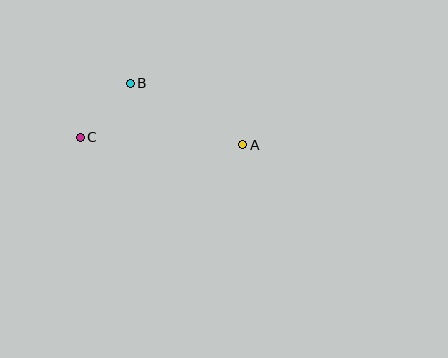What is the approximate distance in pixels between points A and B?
The distance between A and B is approximately 128 pixels.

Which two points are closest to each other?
Points B and C are closest to each other.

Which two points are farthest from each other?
Points A and C are farthest from each other.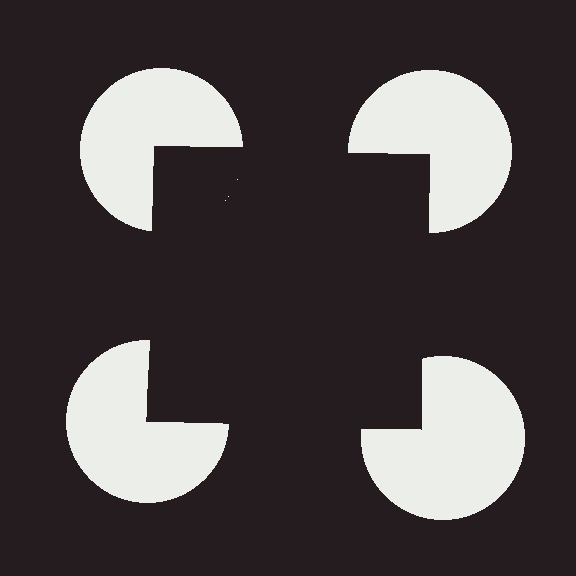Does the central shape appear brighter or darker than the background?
It typically appears slightly darker than the background, even though no actual brightness change is drawn.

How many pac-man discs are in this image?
There are 4 — one at each vertex of the illusory square.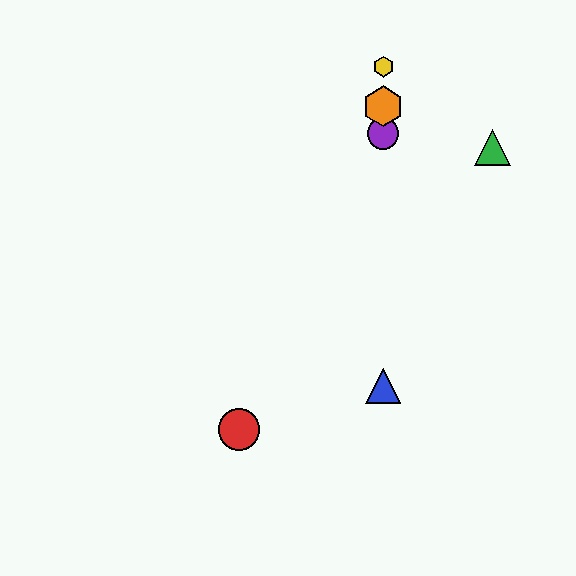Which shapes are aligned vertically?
The blue triangle, the yellow hexagon, the purple circle, the orange hexagon are aligned vertically.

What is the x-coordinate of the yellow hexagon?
The yellow hexagon is at x≈383.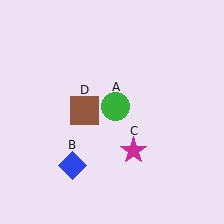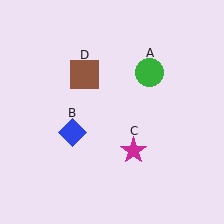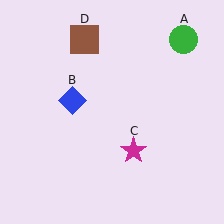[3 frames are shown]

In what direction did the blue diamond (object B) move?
The blue diamond (object B) moved up.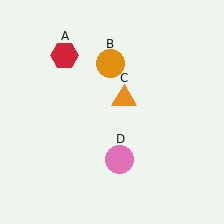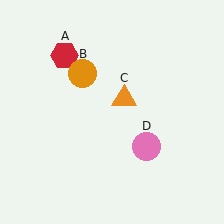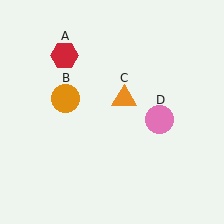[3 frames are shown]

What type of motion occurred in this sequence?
The orange circle (object B), pink circle (object D) rotated counterclockwise around the center of the scene.